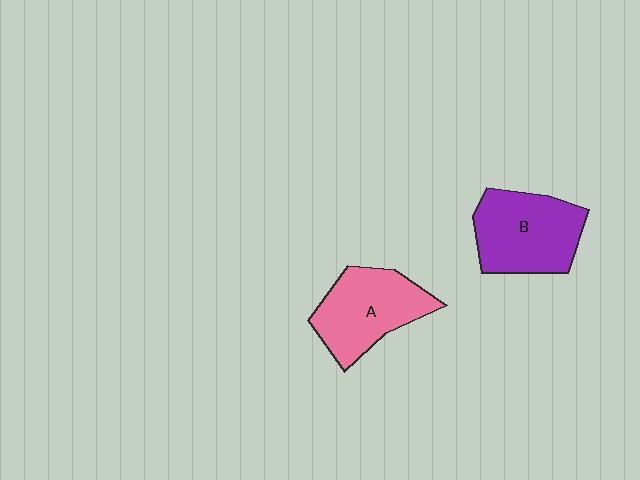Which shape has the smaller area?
Shape A (pink).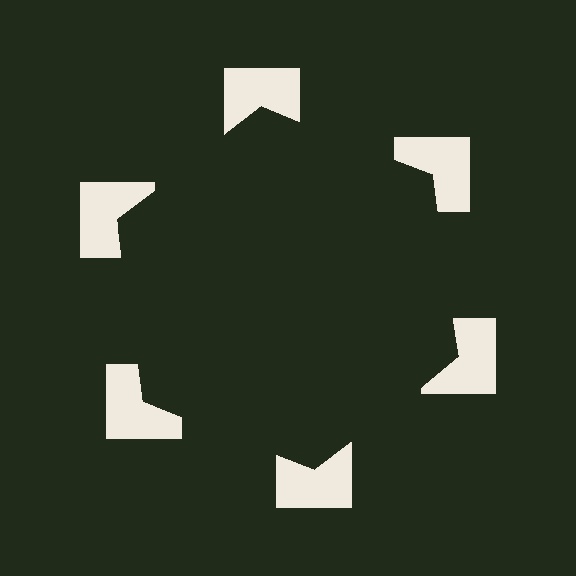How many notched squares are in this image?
There are 6 — one at each vertex of the illusory hexagon.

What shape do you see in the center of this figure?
An illusory hexagon — its edges are inferred from the aligned wedge cuts in the notched squares, not physically drawn.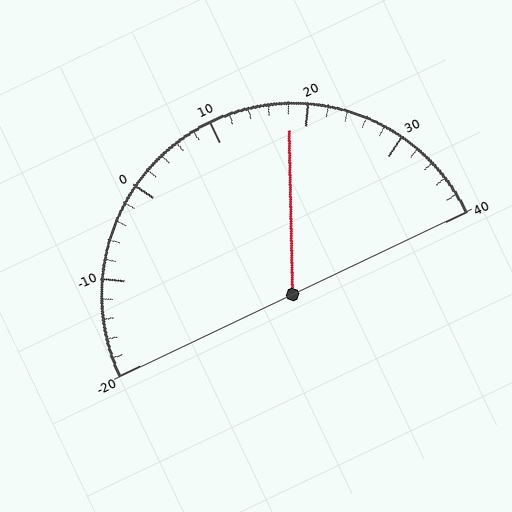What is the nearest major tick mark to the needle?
The nearest major tick mark is 20.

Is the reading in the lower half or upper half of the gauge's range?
The reading is in the upper half of the range (-20 to 40).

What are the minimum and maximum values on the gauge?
The gauge ranges from -20 to 40.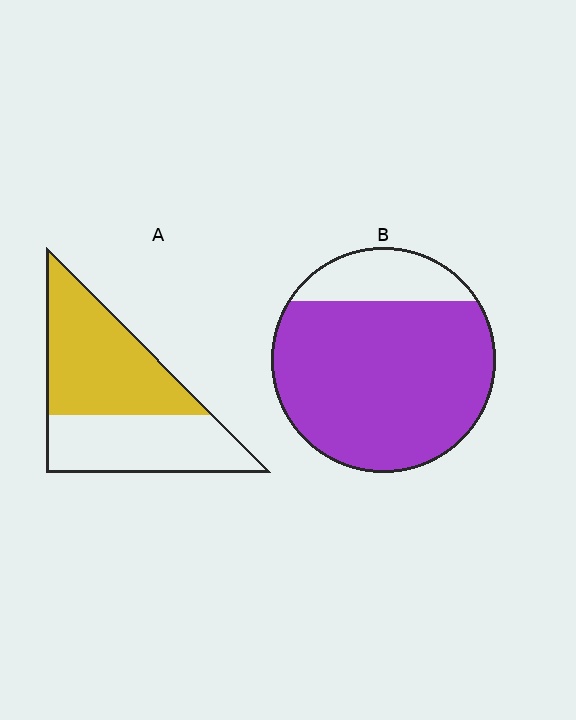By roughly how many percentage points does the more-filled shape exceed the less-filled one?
By roughly 25 percentage points (B over A).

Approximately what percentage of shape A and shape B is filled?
A is approximately 55% and B is approximately 80%.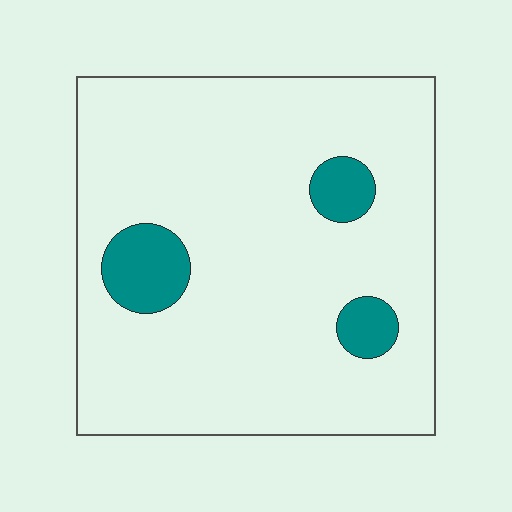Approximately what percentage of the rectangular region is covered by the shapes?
Approximately 10%.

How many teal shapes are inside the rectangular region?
3.